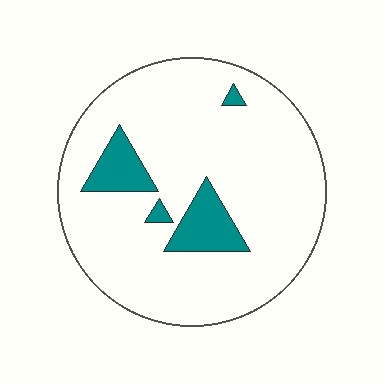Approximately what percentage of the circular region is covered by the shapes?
Approximately 10%.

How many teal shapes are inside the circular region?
4.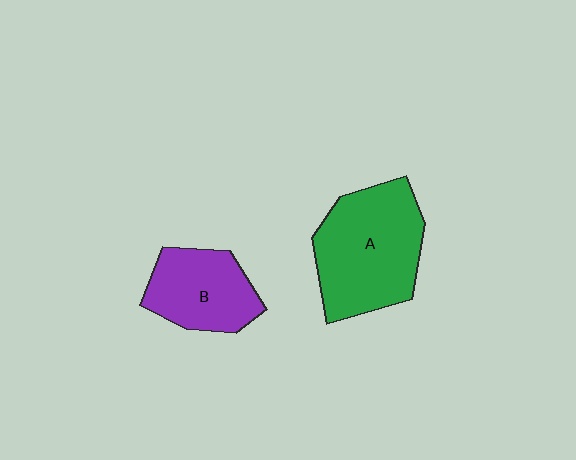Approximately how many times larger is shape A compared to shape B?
Approximately 1.5 times.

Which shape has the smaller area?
Shape B (purple).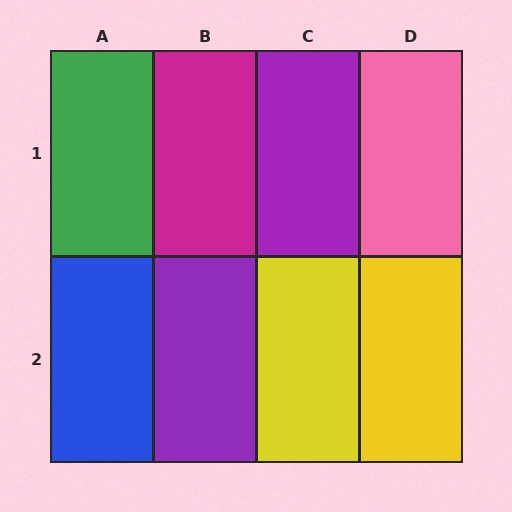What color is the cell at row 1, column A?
Green.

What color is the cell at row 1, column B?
Magenta.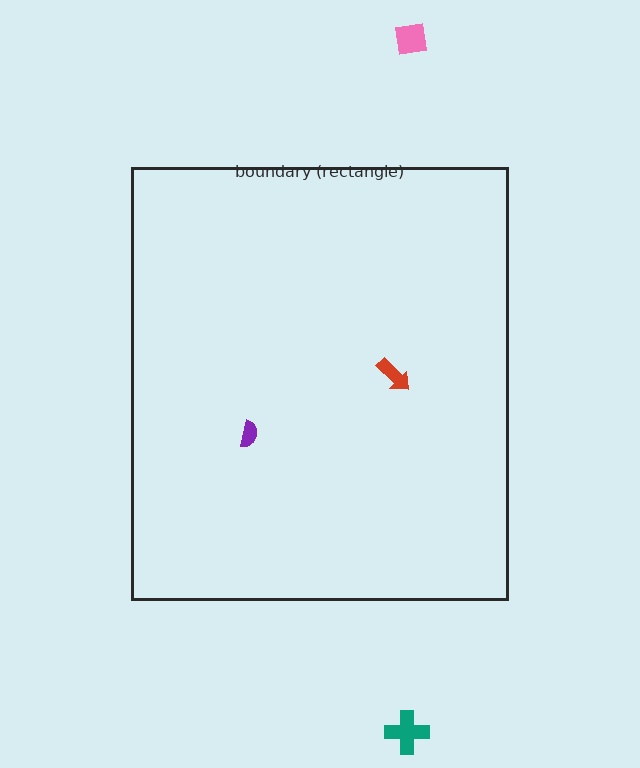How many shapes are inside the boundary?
2 inside, 2 outside.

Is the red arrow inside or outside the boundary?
Inside.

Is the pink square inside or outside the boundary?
Outside.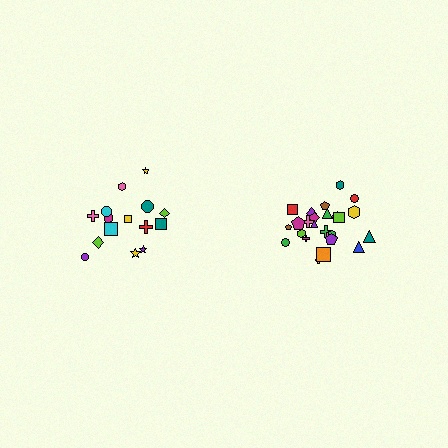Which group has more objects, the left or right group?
The right group.